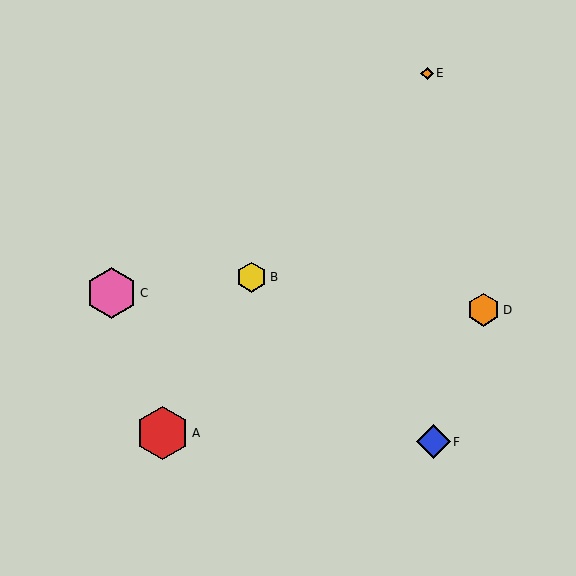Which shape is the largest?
The red hexagon (labeled A) is the largest.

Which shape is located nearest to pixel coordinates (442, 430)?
The blue diamond (labeled F) at (434, 442) is nearest to that location.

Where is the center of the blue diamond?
The center of the blue diamond is at (434, 442).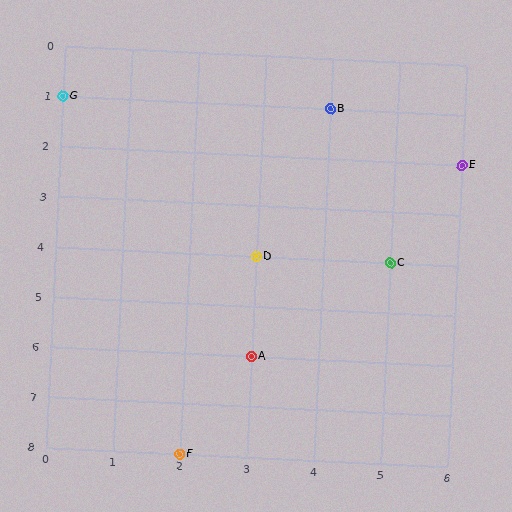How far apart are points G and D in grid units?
Points G and D are 3 columns and 3 rows apart (about 4.2 grid units diagonally).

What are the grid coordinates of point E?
Point E is at grid coordinates (6, 2).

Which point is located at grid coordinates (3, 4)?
Point D is at (3, 4).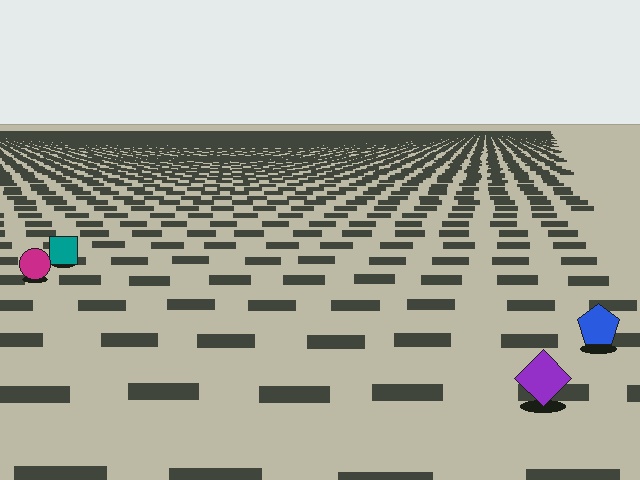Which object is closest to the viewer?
The purple diamond is closest. The texture marks near it are larger and more spread out.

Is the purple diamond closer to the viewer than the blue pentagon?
Yes. The purple diamond is closer — you can tell from the texture gradient: the ground texture is coarser near it.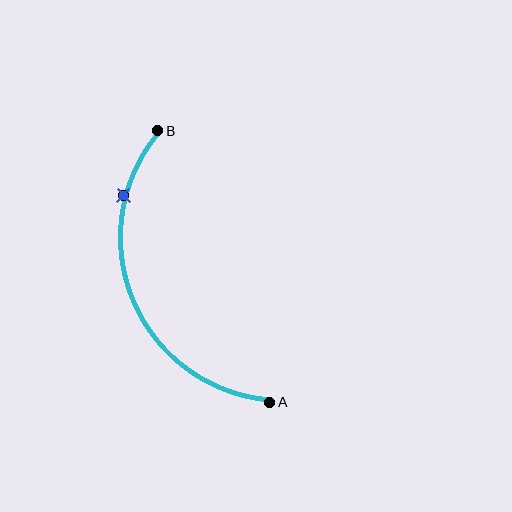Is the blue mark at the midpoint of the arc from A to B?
No. The blue mark lies on the arc but is closer to endpoint B. The arc midpoint would be at the point on the curve equidistant along the arc from both A and B.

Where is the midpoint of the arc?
The arc midpoint is the point on the curve farthest from the straight line joining A and B. It sits to the left of that line.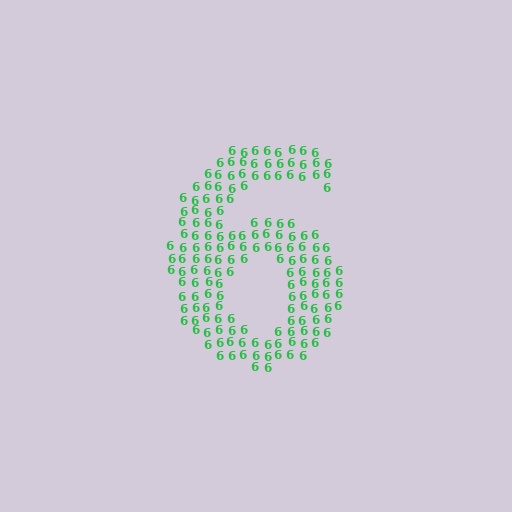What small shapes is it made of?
It is made of small digit 6's.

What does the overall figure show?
The overall figure shows the digit 6.